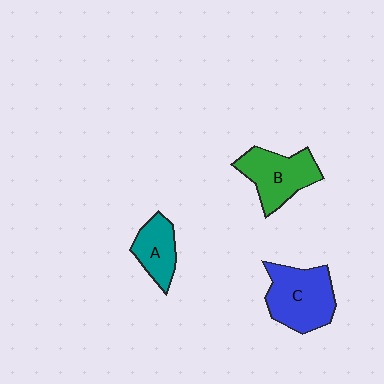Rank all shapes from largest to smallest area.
From largest to smallest: C (blue), B (green), A (teal).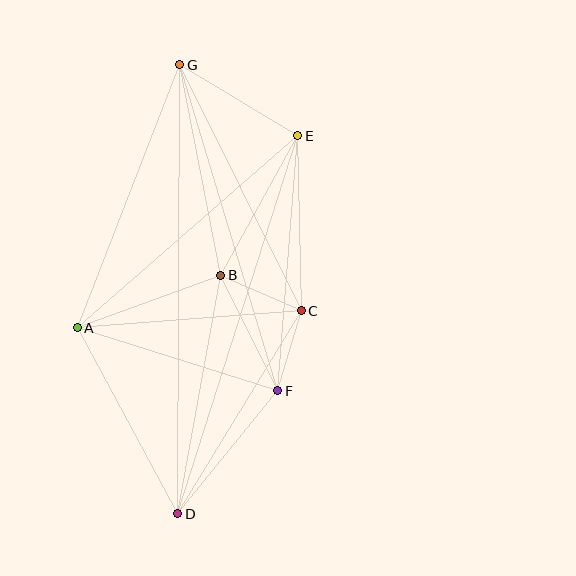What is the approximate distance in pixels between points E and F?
The distance between E and F is approximately 255 pixels.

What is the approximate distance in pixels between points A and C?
The distance between A and C is approximately 224 pixels.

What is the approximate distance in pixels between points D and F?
The distance between D and F is approximately 159 pixels.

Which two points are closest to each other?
Points C and F are closest to each other.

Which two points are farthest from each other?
Points D and G are farthest from each other.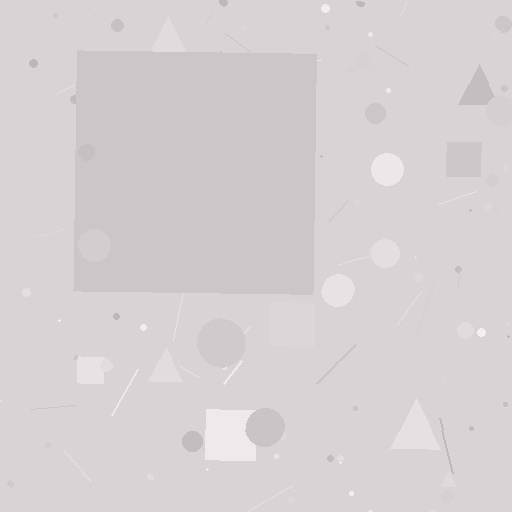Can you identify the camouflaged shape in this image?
The camouflaged shape is a square.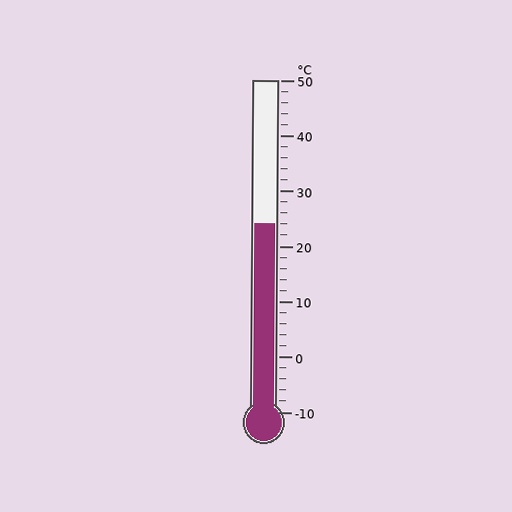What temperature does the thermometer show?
The thermometer shows approximately 24°C.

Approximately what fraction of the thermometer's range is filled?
The thermometer is filled to approximately 55% of its range.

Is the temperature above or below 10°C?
The temperature is above 10°C.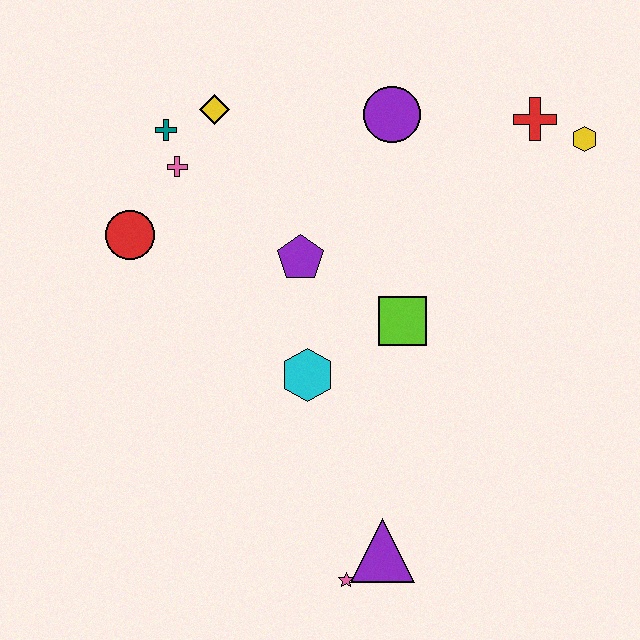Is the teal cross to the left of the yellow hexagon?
Yes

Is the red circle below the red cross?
Yes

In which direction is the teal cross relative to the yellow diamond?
The teal cross is to the left of the yellow diamond.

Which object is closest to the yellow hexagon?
The red cross is closest to the yellow hexagon.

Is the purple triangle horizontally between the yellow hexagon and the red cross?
No